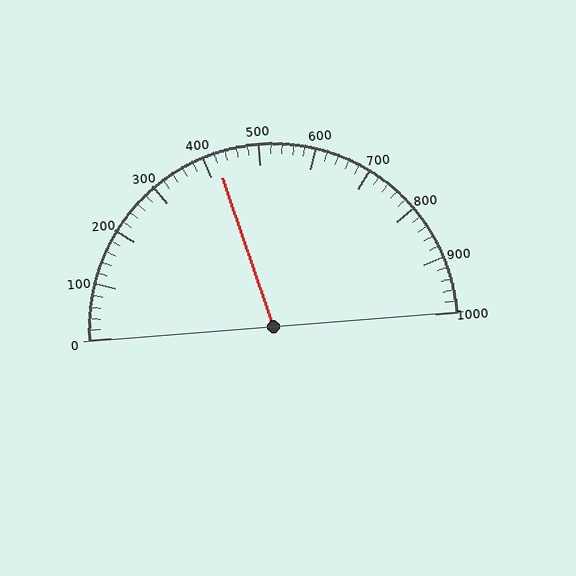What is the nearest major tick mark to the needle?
The nearest major tick mark is 400.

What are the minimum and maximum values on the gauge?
The gauge ranges from 0 to 1000.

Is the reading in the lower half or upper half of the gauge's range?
The reading is in the lower half of the range (0 to 1000).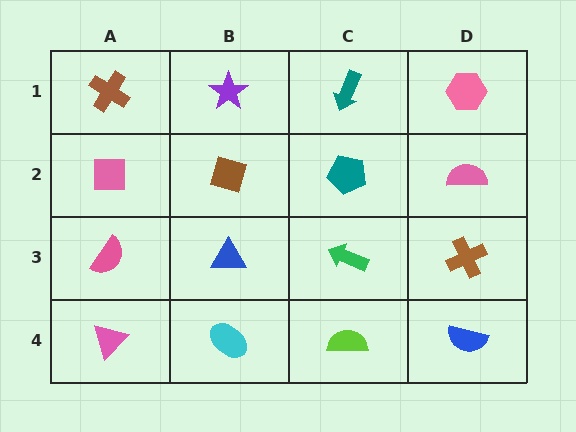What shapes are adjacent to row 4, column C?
A green arrow (row 3, column C), a cyan ellipse (row 4, column B), a blue semicircle (row 4, column D).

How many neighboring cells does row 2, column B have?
4.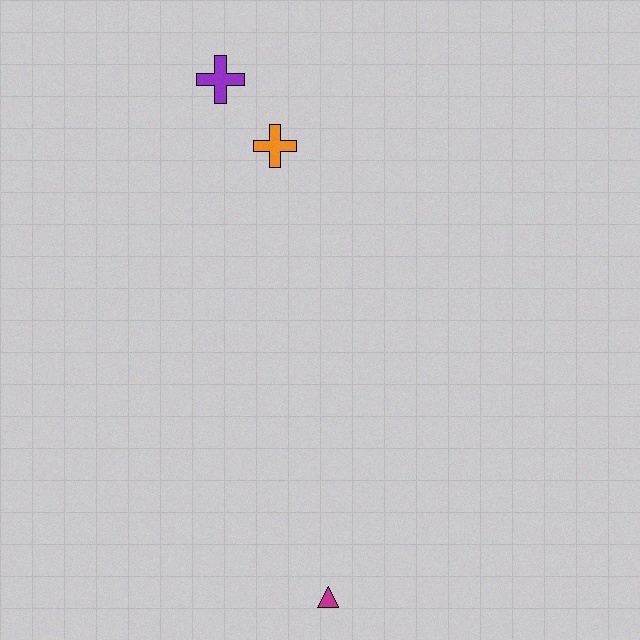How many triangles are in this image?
There is 1 triangle.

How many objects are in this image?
There are 3 objects.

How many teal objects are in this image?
There are no teal objects.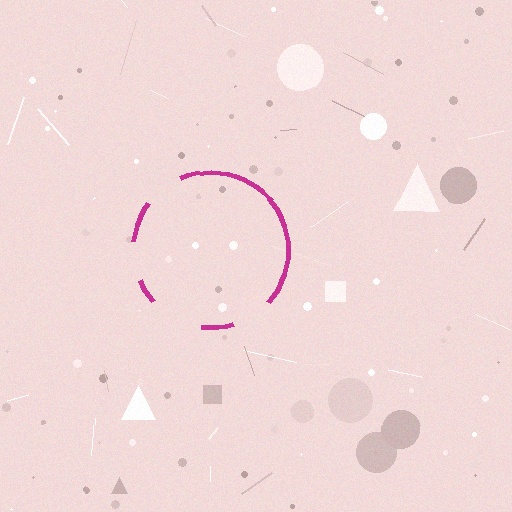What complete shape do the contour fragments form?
The contour fragments form a circle.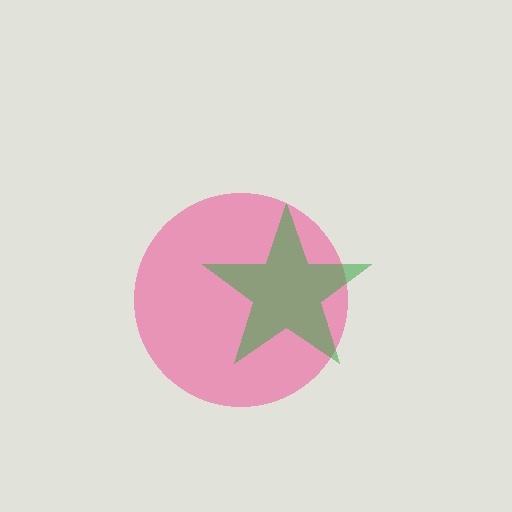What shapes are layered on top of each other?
The layered shapes are: a pink circle, a green star.